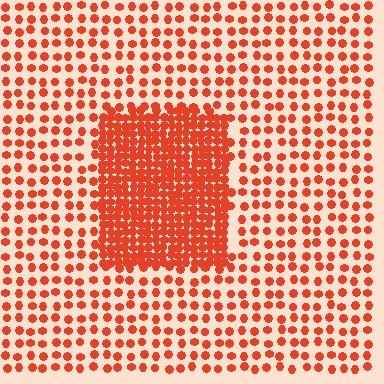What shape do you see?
I see a rectangle.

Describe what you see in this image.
The image contains small red elements arranged at two different densities. A rectangle-shaped region is visible where the elements are more densely packed than the surrounding area.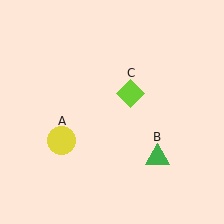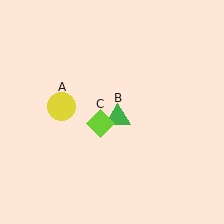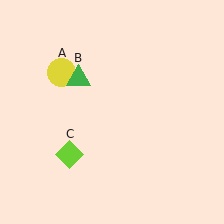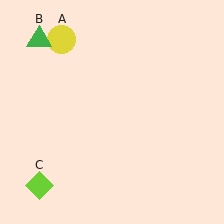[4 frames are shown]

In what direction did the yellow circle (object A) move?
The yellow circle (object A) moved up.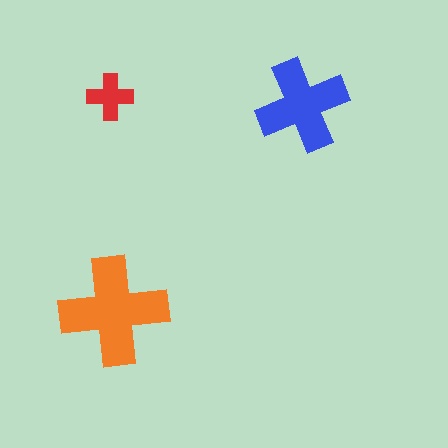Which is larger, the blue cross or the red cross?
The blue one.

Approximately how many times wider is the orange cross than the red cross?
About 2.5 times wider.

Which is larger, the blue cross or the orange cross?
The orange one.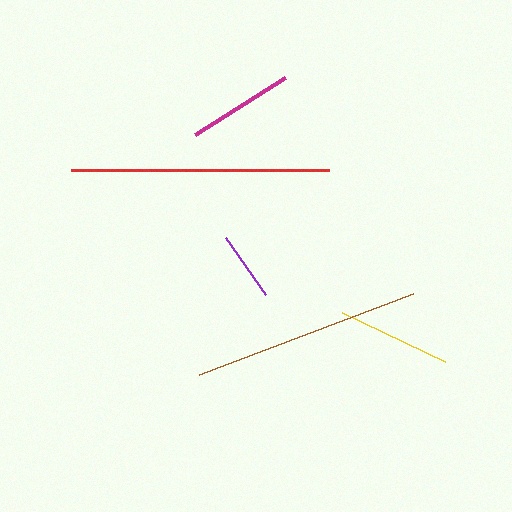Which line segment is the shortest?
The purple line is the shortest at approximately 70 pixels.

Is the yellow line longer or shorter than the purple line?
The yellow line is longer than the purple line.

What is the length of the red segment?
The red segment is approximately 258 pixels long.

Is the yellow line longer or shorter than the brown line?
The brown line is longer than the yellow line.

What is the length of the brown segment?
The brown segment is approximately 229 pixels long.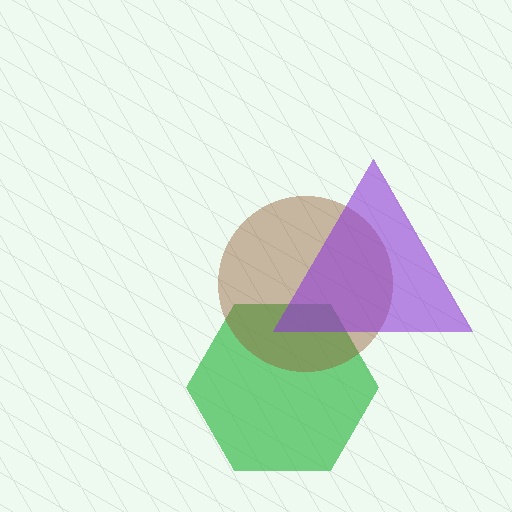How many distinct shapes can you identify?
There are 3 distinct shapes: a green hexagon, a brown circle, a purple triangle.